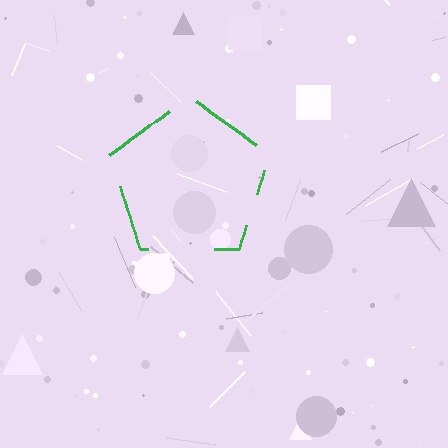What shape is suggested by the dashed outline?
The dashed outline suggests a pentagon.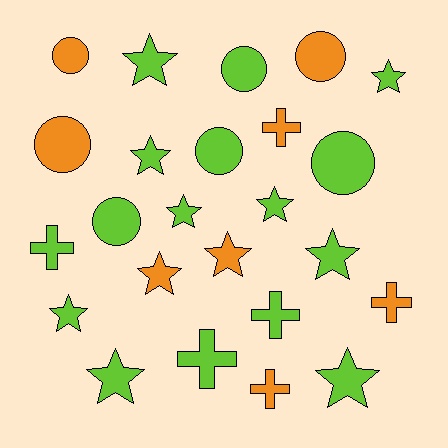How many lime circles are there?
There are 4 lime circles.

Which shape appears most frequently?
Star, with 11 objects.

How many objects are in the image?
There are 24 objects.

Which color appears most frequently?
Lime, with 16 objects.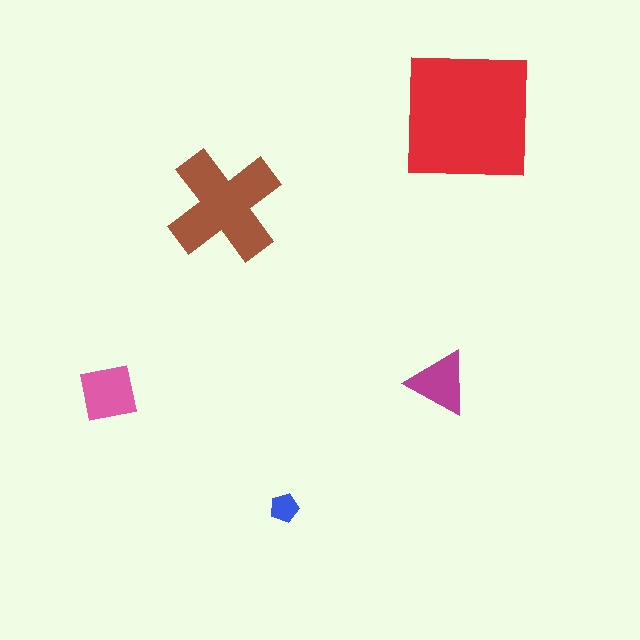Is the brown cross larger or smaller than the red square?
Smaller.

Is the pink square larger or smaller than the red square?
Smaller.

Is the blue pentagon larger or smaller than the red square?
Smaller.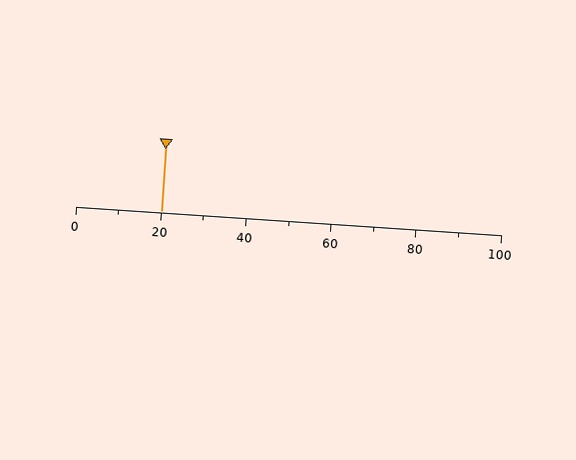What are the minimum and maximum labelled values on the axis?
The axis runs from 0 to 100.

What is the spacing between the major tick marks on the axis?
The major ticks are spaced 20 apart.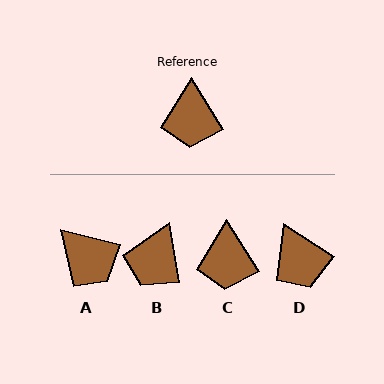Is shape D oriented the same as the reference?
No, it is off by about 24 degrees.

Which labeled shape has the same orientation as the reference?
C.